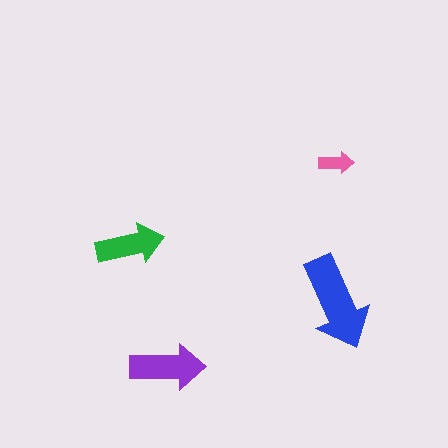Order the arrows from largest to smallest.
the blue one, the purple one, the green one, the pink one.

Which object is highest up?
The pink arrow is topmost.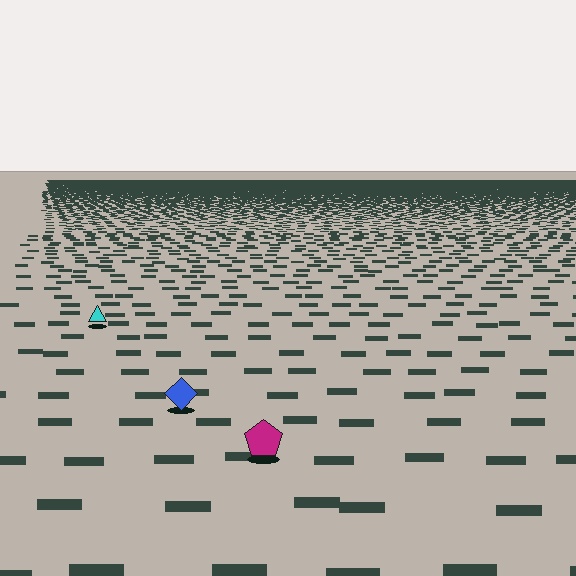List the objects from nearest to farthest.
From nearest to farthest: the magenta pentagon, the blue diamond, the cyan triangle.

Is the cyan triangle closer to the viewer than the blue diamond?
No. The blue diamond is closer — you can tell from the texture gradient: the ground texture is coarser near it.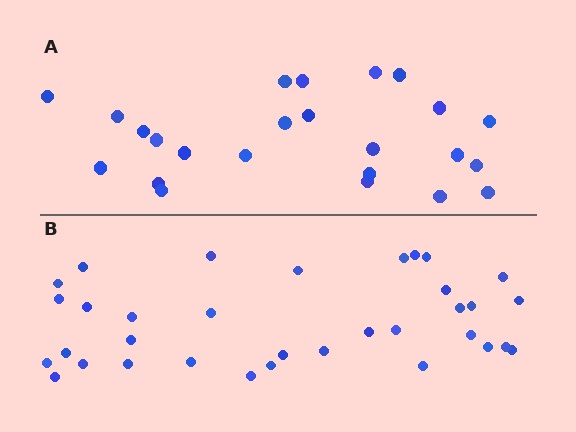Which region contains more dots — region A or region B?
Region B (the bottom region) has more dots.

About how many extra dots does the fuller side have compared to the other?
Region B has roughly 10 or so more dots than region A.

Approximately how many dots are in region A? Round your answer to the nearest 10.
About 20 dots. (The exact count is 24, which rounds to 20.)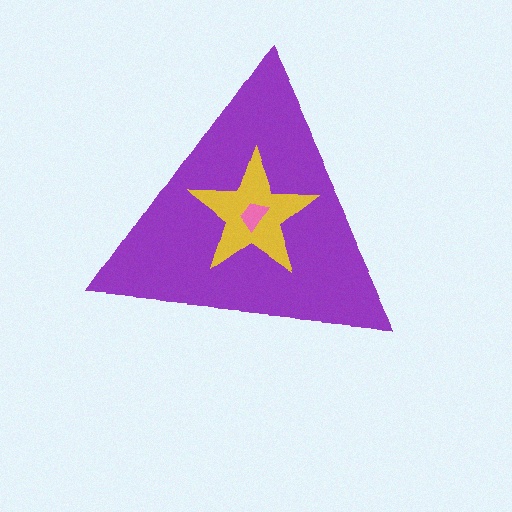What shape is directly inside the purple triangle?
The yellow star.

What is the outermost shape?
The purple triangle.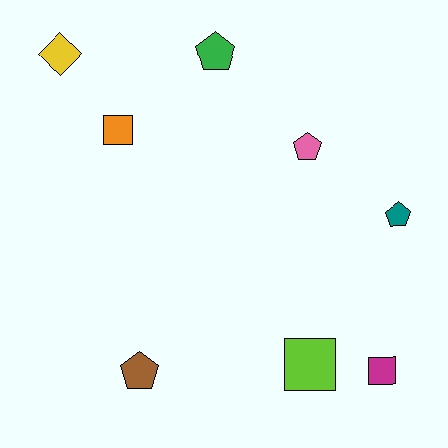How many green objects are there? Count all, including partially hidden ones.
There is 1 green object.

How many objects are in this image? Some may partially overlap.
There are 8 objects.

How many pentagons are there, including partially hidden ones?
There are 4 pentagons.